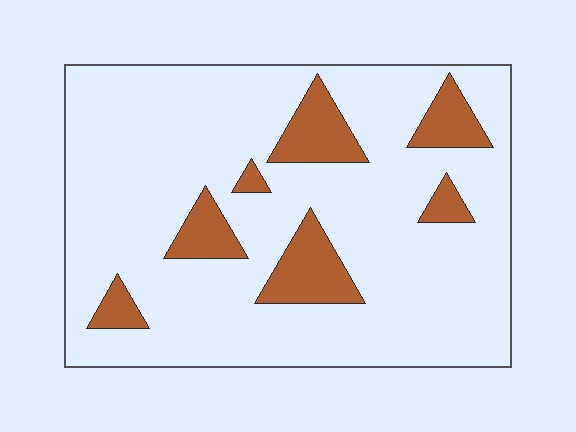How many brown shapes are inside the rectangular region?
7.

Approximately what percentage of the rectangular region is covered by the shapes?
Approximately 15%.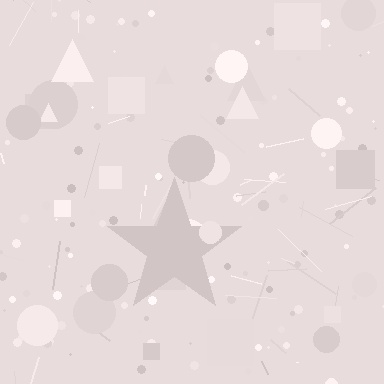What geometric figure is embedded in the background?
A star is embedded in the background.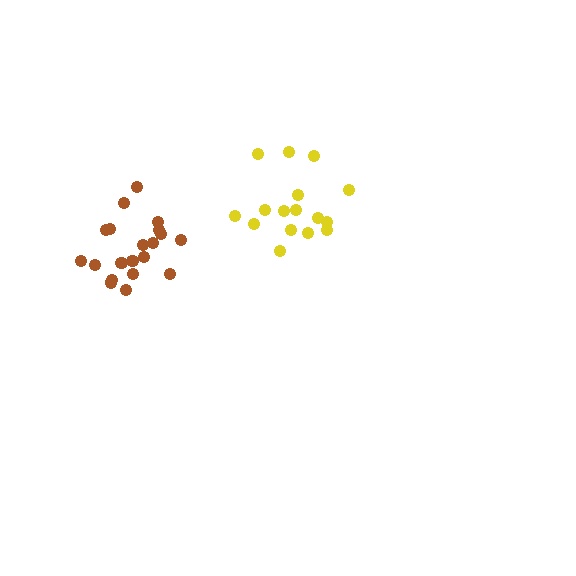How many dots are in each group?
Group 1: 21 dots, Group 2: 16 dots (37 total).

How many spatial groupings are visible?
There are 2 spatial groupings.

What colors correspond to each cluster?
The clusters are colored: brown, yellow.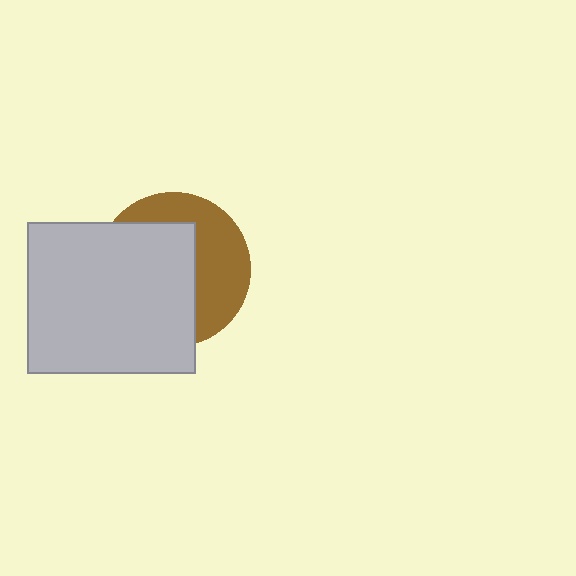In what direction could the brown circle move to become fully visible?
The brown circle could move right. That would shift it out from behind the light gray rectangle entirely.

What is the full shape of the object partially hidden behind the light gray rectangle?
The partially hidden object is a brown circle.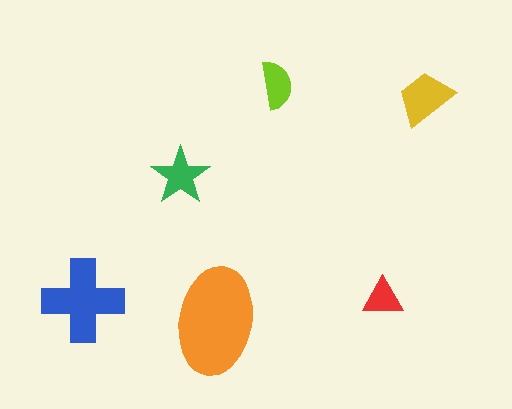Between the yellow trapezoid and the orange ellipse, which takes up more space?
The orange ellipse.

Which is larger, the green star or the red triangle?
The green star.